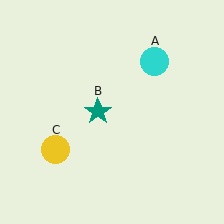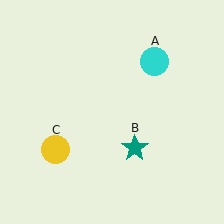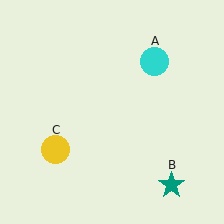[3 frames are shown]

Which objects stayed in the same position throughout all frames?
Cyan circle (object A) and yellow circle (object C) remained stationary.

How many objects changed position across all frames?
1 object changed position: teal star (object B).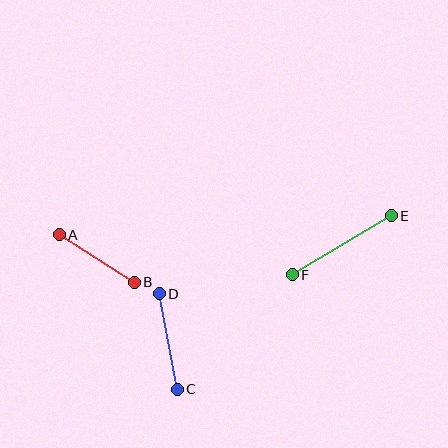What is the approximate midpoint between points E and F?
The midpoint is at approximately (342, 245) pixels.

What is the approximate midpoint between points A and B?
The midpoint is at approximately (97, 259) pixels.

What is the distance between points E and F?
The distance is approximately 115 pixels.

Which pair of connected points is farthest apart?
Points E and F are farthest apart.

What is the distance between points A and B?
The distance is approximately 89 pixels.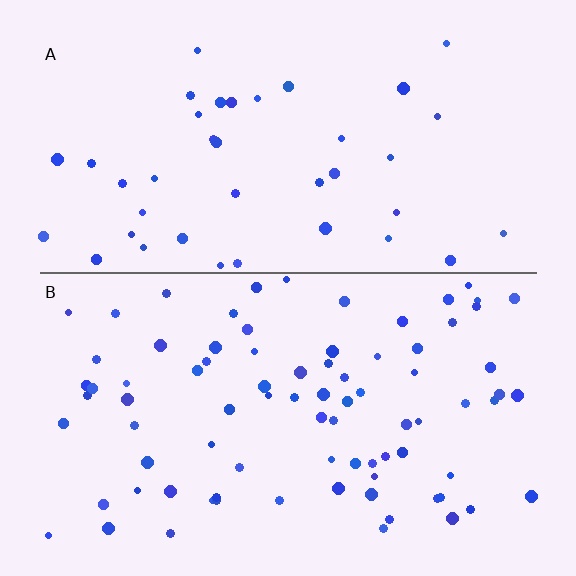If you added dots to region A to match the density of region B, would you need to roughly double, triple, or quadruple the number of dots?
Approximately double.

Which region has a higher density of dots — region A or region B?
B (the bottom).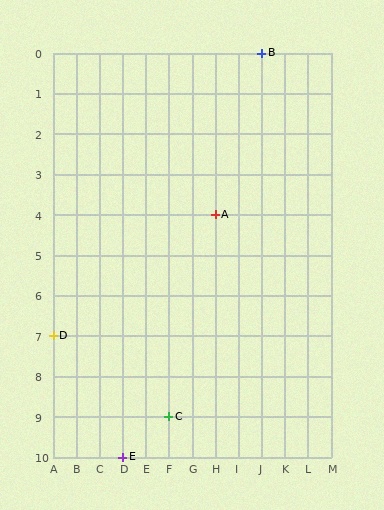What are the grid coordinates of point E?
Point E is at grid coordinates (D, 10).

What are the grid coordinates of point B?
Point B is at grid coordinates (J, 0).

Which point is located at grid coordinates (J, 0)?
Point B is at (J, 0).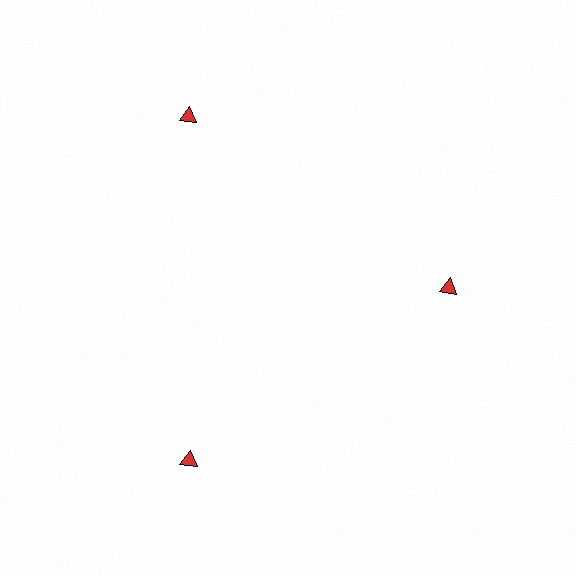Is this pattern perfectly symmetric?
No. The 3 red triangles are arranged in a ring, but one element near the 3 o'clock position is pulled inward toward the center, breaking the 3-fold rotational symmetry.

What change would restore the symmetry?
The symmetry would be restored by moving it outward, back onto the ring so that all 3 triangles sit at equal angles and equal distance from the center.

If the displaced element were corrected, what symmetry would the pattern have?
It would have 3-fold rotational symmetry — the pattern would map onto itself every 120 degrees.